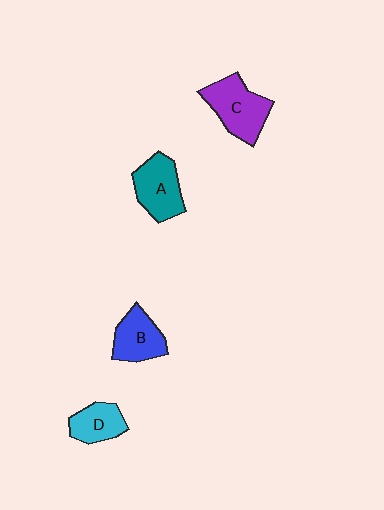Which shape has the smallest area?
Shape D (cyan).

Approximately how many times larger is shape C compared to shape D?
Approximately 1.5 times.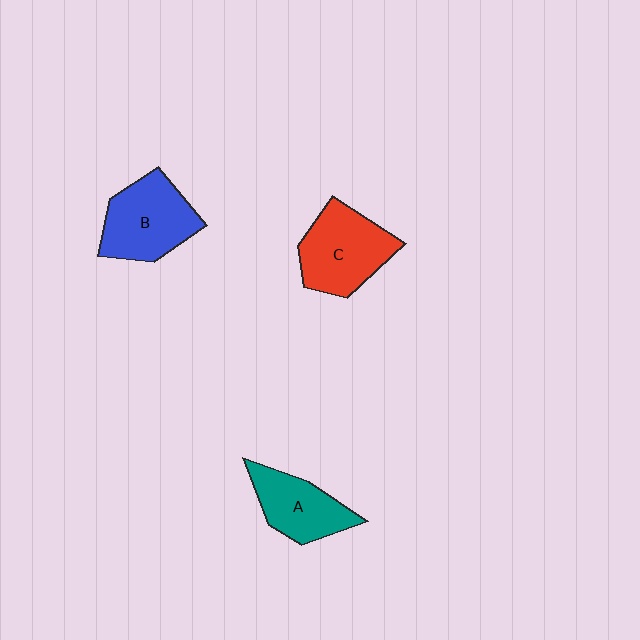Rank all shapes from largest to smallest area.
From largest to smallest: C (red), B (blue), A (teal).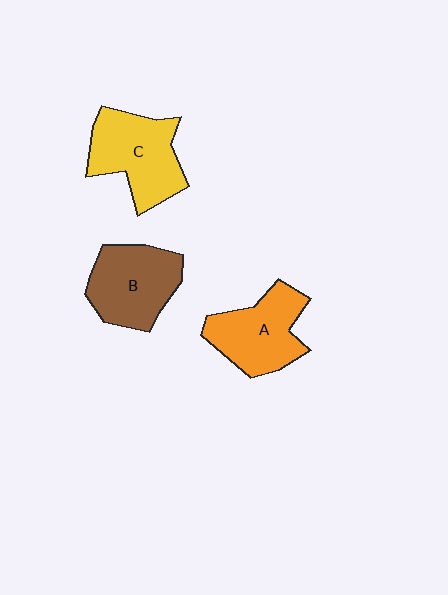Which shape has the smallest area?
Shape A (orange).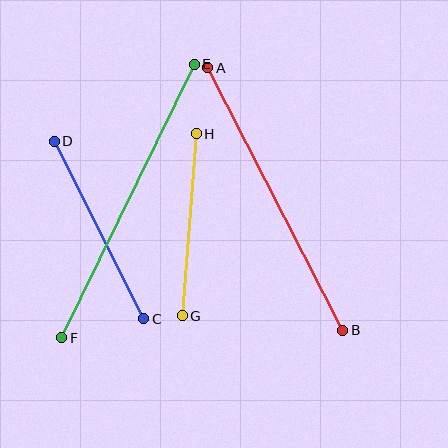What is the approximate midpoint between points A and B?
The midpoint is at approximately (275, 199) pixels.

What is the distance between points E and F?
The distance is approximately 304 pixels.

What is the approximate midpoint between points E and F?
The midpoint is at approximately (128, 201) pixels.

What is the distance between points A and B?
The distance is approximately 295 pixels.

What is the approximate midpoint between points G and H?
The midpoint is at approximately (189, 225) pixels.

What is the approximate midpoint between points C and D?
The midpoint is at approximately (99, 230) pixels.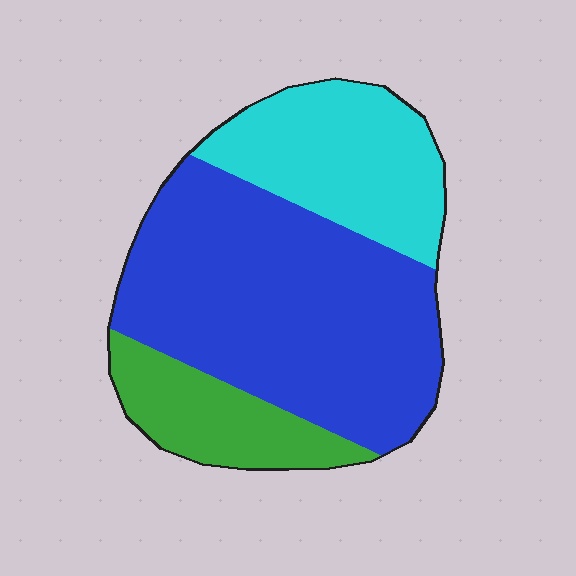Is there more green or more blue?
Blue.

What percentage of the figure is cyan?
Cyan covers roughly 25% of the figure.